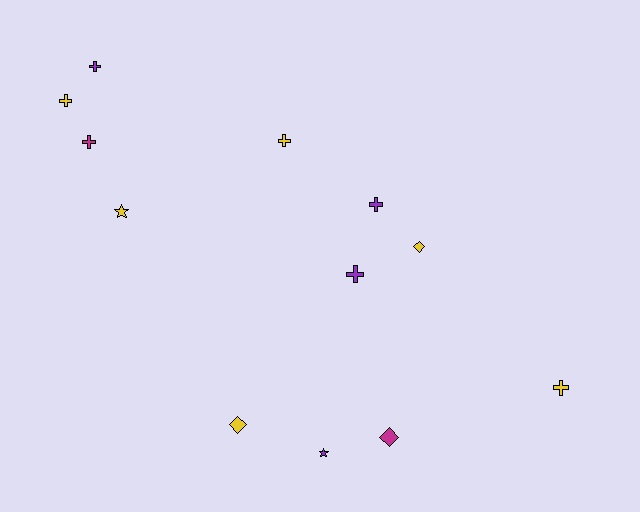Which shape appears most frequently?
Cross, with 7 objects.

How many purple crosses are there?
There are 3 purple crosses.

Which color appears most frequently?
Yellow, with 6 objects.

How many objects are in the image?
There are 12 objects.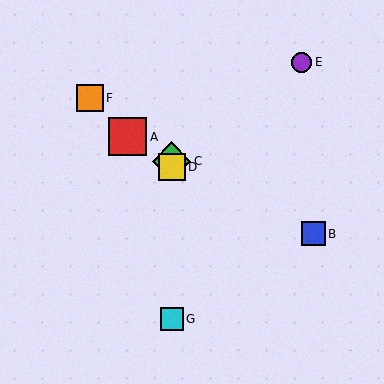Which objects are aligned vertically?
Objects C, D, G are aligned vertically.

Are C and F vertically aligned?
No, C is at x≈172 and F is at x≈90.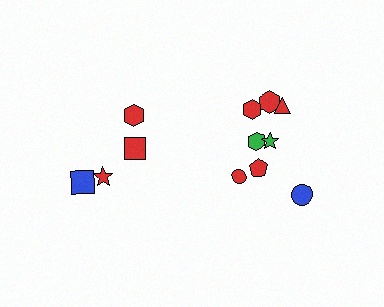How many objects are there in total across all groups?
There are 12 objects.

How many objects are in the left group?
There are 4 objects.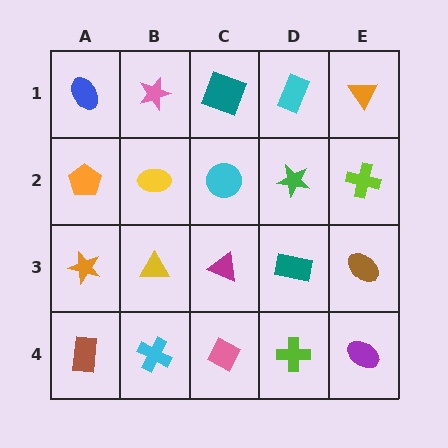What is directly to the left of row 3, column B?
An orange star.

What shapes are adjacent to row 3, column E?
A lime cross (row 2, column E), a purple ellipse (row 4, column E), a teal rectangle (row 3, column D).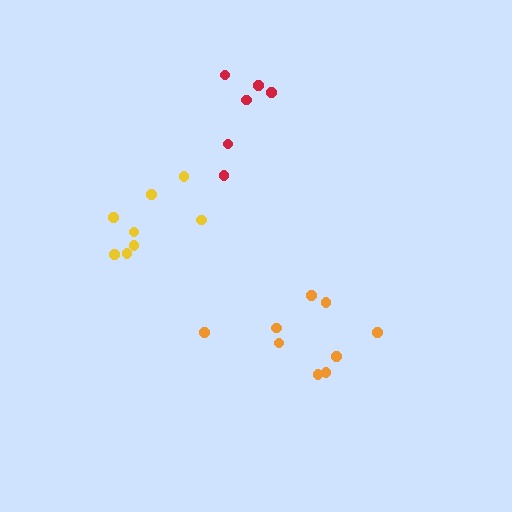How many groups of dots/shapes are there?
There are 3 groups.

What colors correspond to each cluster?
The clusters are colored: orange, yellow, red.